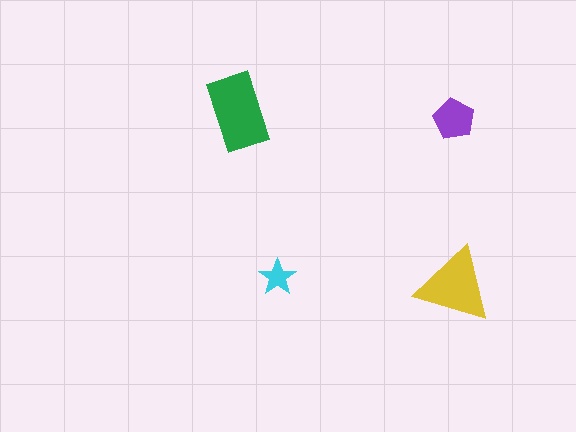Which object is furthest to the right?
The yellow triangle is rightmost.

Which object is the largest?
The green rectangle.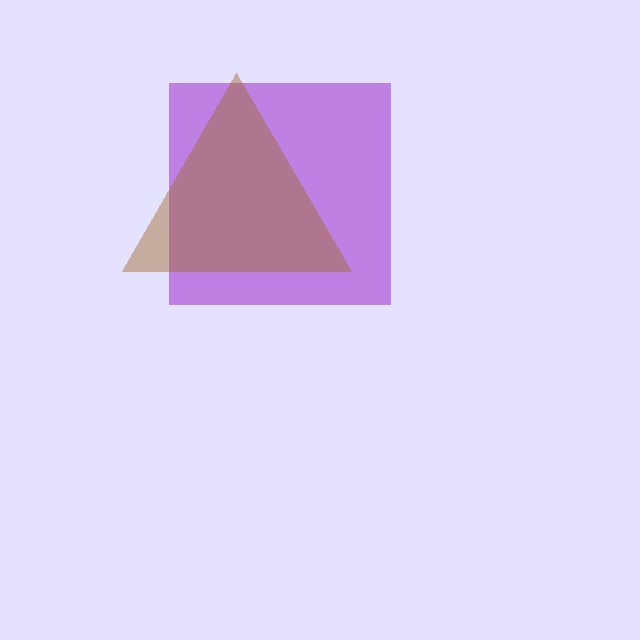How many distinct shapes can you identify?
There are 2 distinct shapes: a purple square, a brown triangle.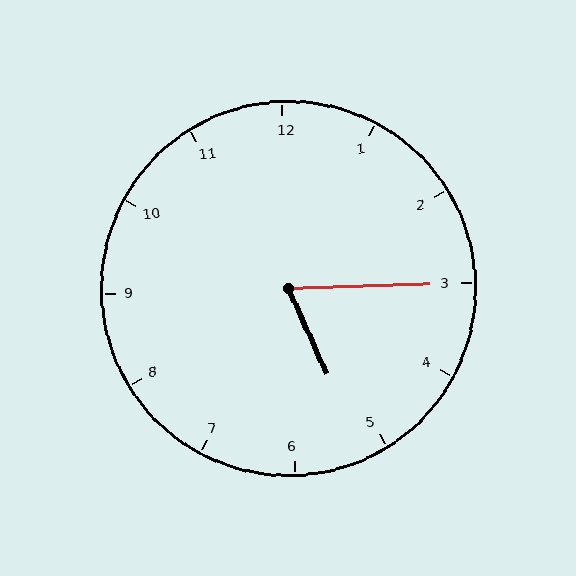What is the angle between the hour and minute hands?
Approximately 68 degrees.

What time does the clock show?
5:15.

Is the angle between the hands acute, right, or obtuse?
It is acute.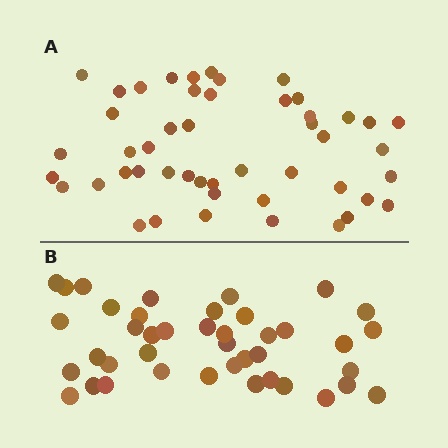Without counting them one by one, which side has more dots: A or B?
Region A (the top region) has more dots.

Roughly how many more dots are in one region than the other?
Region A has roughly 8 or so more dots than region B.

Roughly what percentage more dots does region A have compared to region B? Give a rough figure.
About 15% more.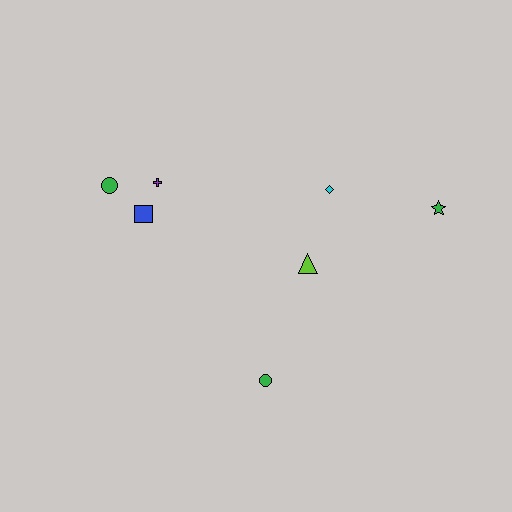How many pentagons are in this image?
There are no pentagons.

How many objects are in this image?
There are 7 objects.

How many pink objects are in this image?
There are no pink objects.